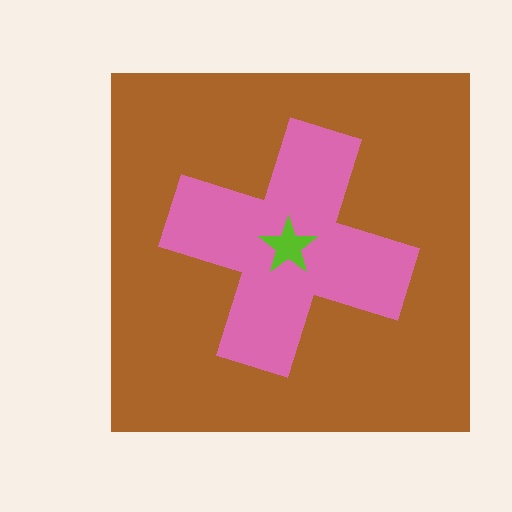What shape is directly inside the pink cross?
The lime star.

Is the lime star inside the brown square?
Yes.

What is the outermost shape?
The brown square.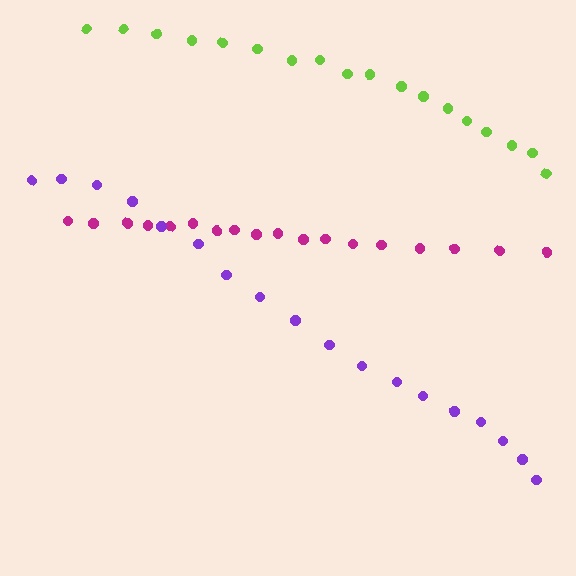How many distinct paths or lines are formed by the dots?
There are 3 distinct paths.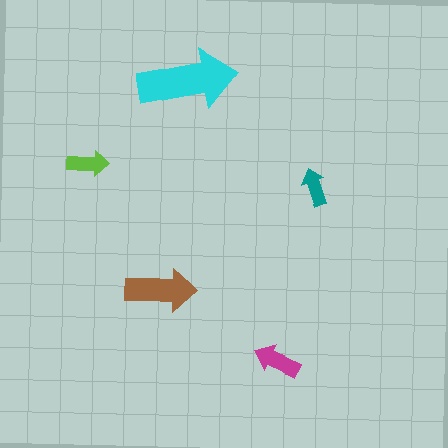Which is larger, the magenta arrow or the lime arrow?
The magenta one.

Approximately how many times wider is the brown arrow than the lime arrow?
About 1.5 times wider.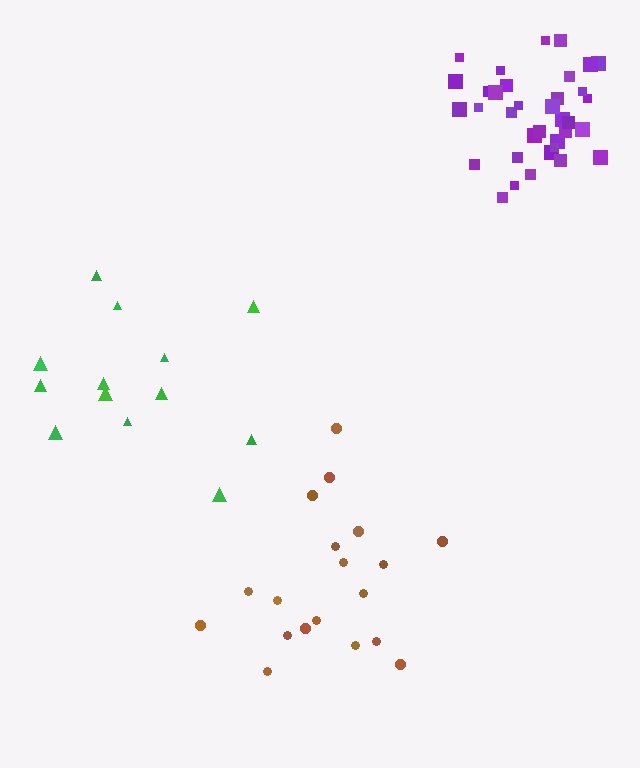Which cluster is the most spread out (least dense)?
Green.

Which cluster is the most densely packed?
Purple.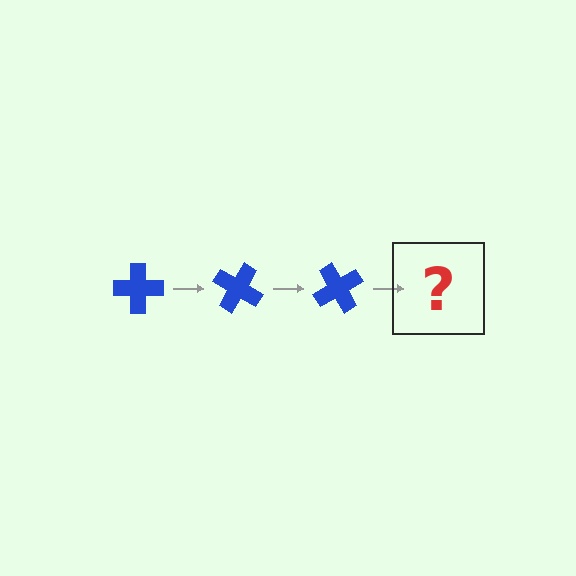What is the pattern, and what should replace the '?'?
The pattern is that the cross rotates 30 degrees each step. The '?' should be a blue cross rotated 90 degrees.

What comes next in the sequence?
The next element should be a blue cross rotated 90 degrees.